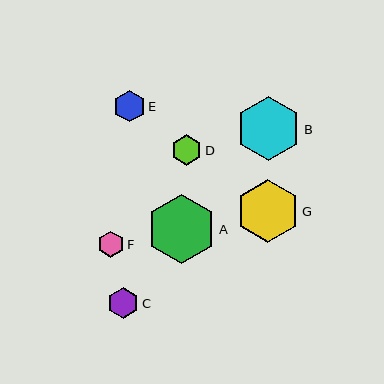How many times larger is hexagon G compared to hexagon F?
Hexagon G is approximately 2.4 times the size of hexagon F.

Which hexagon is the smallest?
Hexagon F is the smallest with a size of approximately 26 pixels.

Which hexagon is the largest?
Hexagon A is the largest with a size of approximately 69 pixels.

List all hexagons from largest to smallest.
From largest to smallest: A, B, G, E, C, D, F.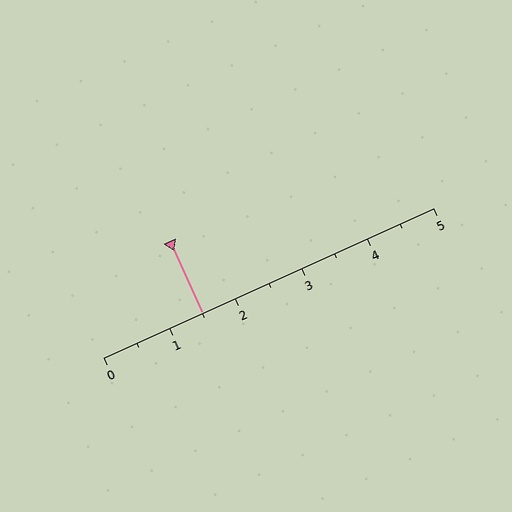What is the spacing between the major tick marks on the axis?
The major ticks are spaced 1 apart.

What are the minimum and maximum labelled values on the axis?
The axis runs from 0 to 5.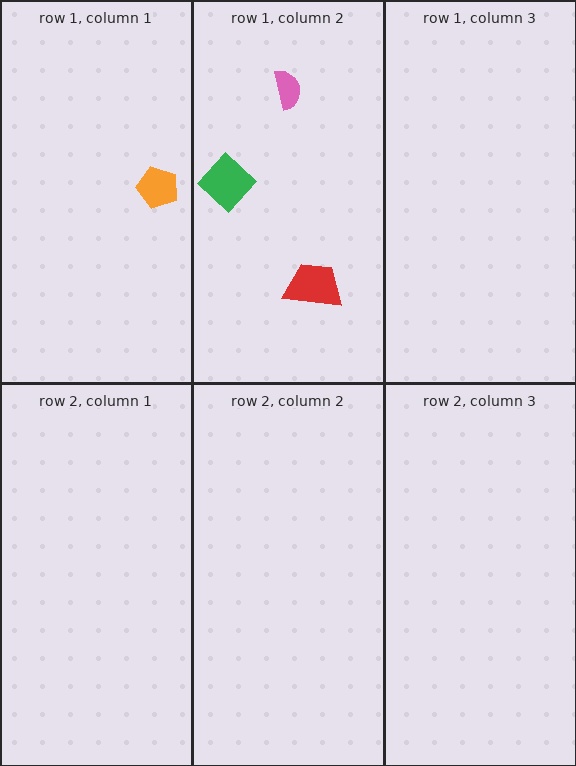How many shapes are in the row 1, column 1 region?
1.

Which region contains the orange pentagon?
The row 1, column 1 region.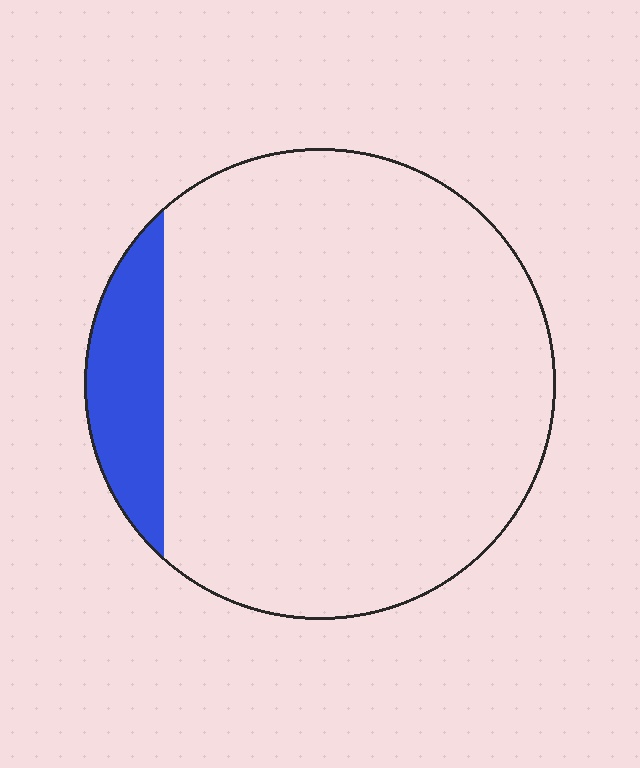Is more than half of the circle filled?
No.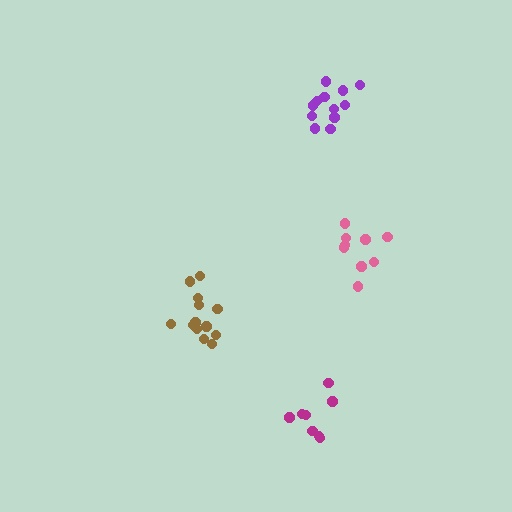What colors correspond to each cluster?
The clusters are colored: magenta, pink, brown, purple.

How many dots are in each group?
Group 1: 8 dots, Group 2: 9 dots, Group 3: 14 dots, Group 4: 12 dots (43 total).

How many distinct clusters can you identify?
There are 4 distinct clusters.